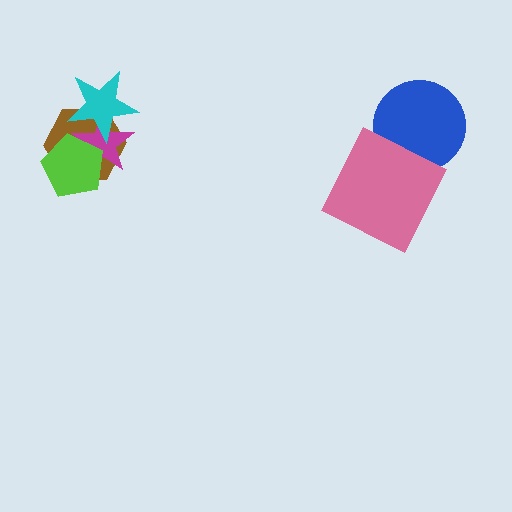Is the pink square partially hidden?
No, no other shape covers it.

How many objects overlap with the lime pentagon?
2 objects overlap with the lime pentagon.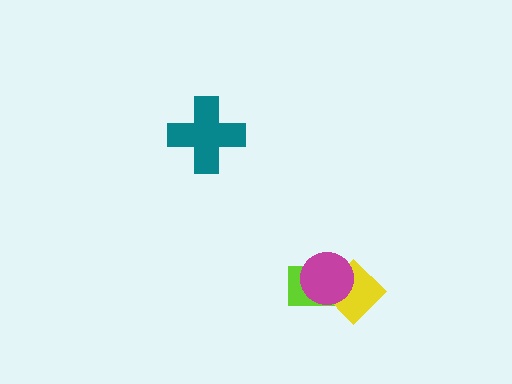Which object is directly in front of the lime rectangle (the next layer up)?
The yellow diamond is directly in front of the lime rectangle.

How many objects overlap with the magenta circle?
2 objects overlap with the magenta circle.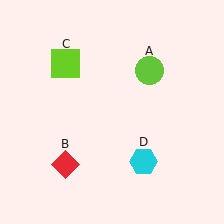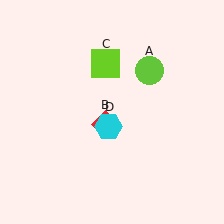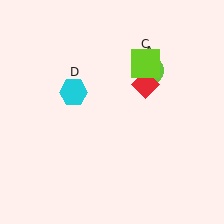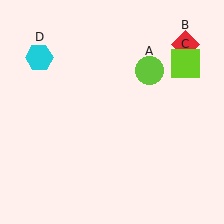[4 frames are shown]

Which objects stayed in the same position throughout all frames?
Lime circle (object A) remained stationary.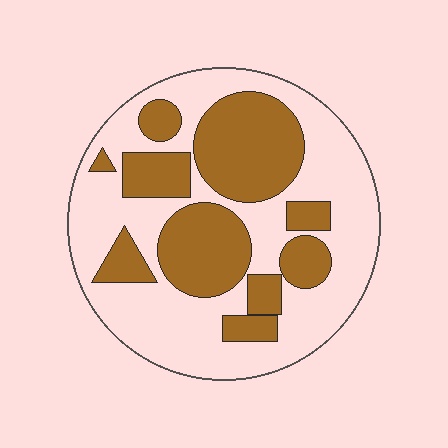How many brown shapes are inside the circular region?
10.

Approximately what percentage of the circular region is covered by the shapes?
Approximately 40%.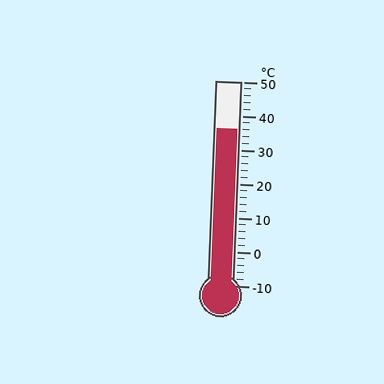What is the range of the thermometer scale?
The thermometer scale ranges from -10°C to 50°C.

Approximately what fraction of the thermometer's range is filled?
The thermometer is filled to approximately 75% of its range.